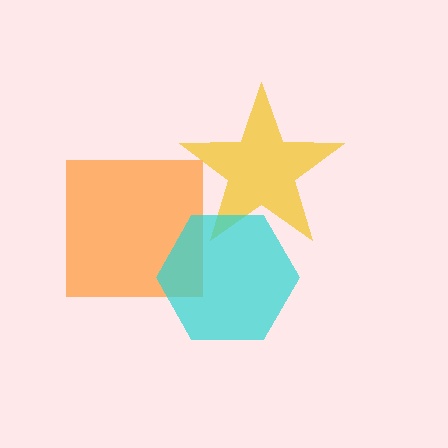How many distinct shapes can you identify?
There are 3 distinct shapes: an orange square, a yellow star, a cyan hexagon.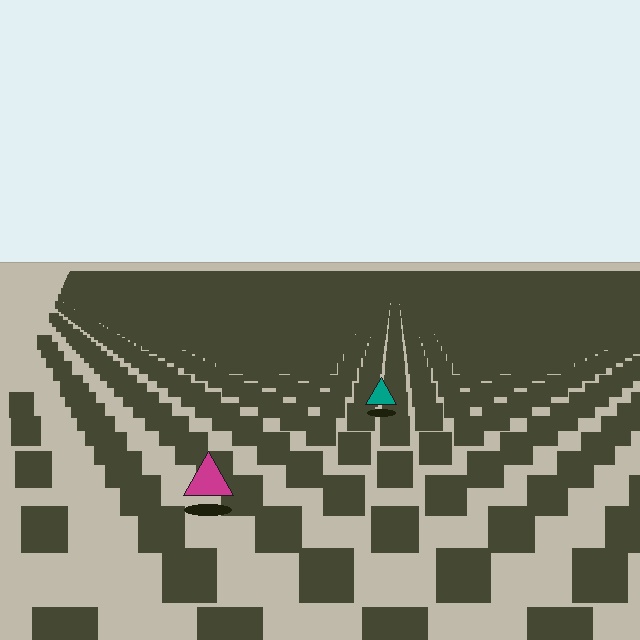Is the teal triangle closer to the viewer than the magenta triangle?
No. The magenta triangle is closer — you can tell from the texture gradient: the ground texture is coarser near it.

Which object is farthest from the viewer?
The teal triangle is farthest from the viewer. It appears smaller and the ground texture around it is denser.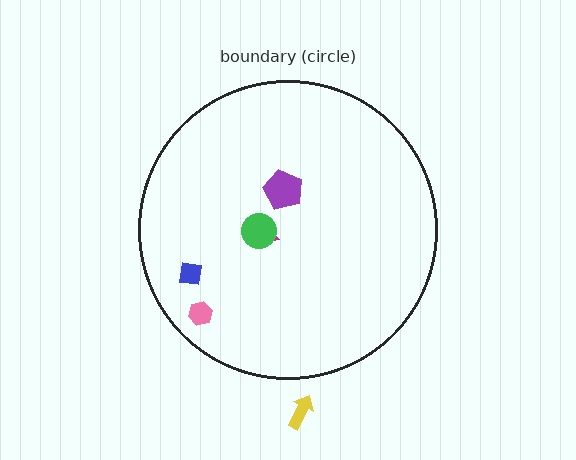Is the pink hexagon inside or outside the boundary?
Inside.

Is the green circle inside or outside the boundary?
Inside.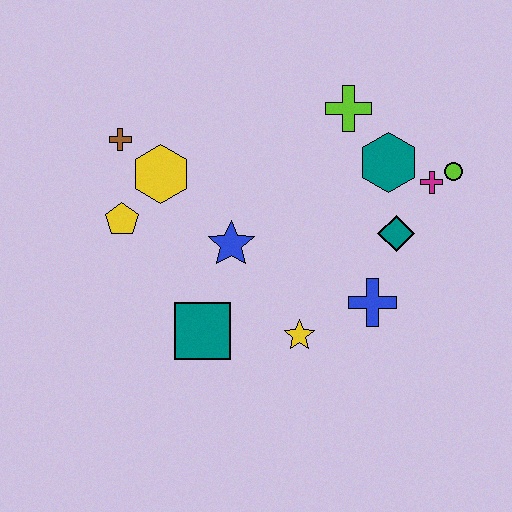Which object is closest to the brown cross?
The yellow hexagon is closest to the brown cross.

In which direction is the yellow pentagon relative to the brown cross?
The yellow pentagon is below the brown cross.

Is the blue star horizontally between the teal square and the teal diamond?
Yes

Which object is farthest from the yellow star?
The brown cross is farthest from the yellow star.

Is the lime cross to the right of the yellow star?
Yes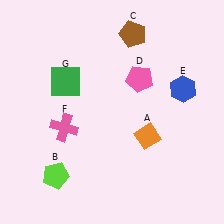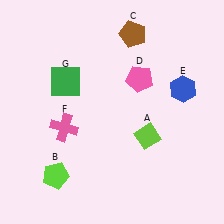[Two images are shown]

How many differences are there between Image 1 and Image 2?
There is 1 difference between the two images.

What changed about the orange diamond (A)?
In Image 1, A is orange. In Image 2, it changed to lime.